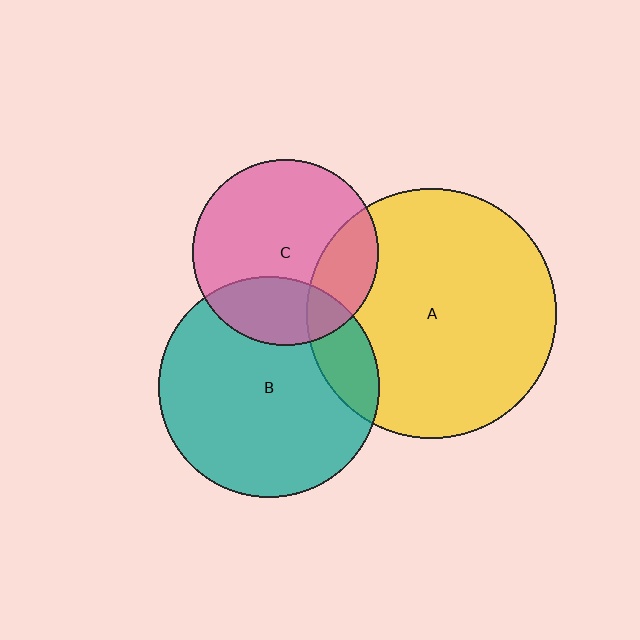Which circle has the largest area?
Circle A (yellow).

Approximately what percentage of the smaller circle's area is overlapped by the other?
Approximately 15%.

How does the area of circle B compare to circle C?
Approximately 1.4 times.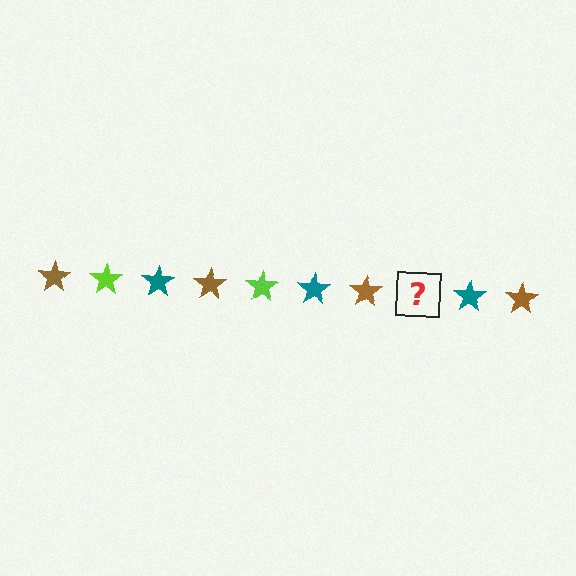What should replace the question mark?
The question mark should be replaced with a lime star.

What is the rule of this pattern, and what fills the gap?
The rule is that the pattern cycles through brown, lime, teal stars. The gap should be filled with a lime star.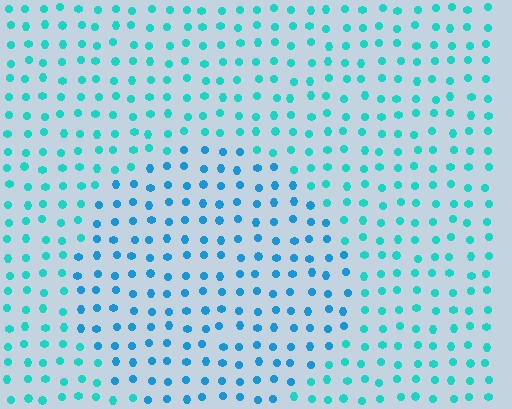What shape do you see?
I see a circle.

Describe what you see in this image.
The image is filled with small cyan elements in a uniform arrangement. A circle-shaped region is visible where the elements are tinted to a slightly different hue, forming a subtle color boundary.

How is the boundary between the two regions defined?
The boundary is defined purely by a slight shift in hue (about 26 degrees). Spacing, size, and orientation are identical on both sides.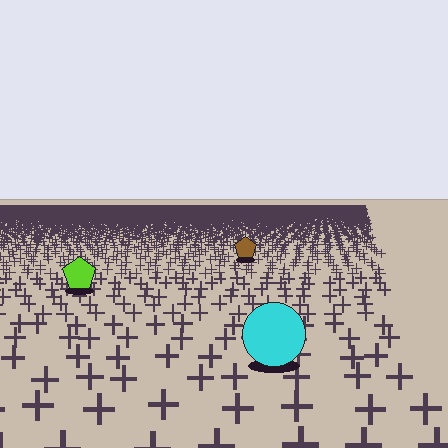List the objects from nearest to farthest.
From nearest to farthest: the cyan circle, the lime pentagon, the brown pentagon.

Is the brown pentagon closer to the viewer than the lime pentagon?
No. The lime pentagon is closer — you can tell from the texture gradient: the ground texture is coarser near it.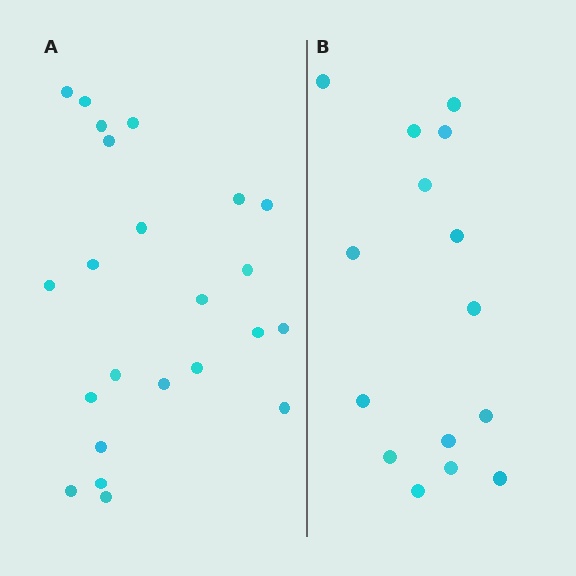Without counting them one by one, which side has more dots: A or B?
Region A (the left region) has more dots.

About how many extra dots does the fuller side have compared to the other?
Region A has roughly 8 or so more dots than region B.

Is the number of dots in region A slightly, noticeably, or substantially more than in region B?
Region A has substantially more. The ratio is roughly 1.5 to 1.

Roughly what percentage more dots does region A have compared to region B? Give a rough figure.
About 55% more.